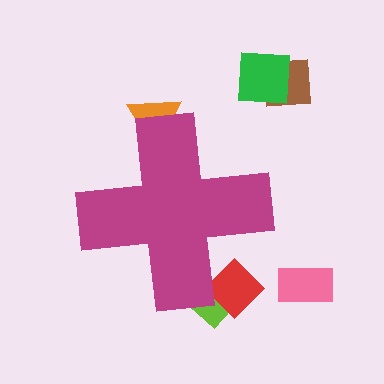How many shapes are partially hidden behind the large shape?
3 shapes are partially hidden.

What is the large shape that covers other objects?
A magenta cross.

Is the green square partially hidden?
No, the green square is fully visible.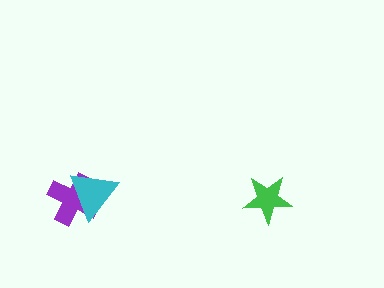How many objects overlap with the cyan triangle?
1 object overlaps with the cyan triangle.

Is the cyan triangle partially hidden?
No, no other shape covers it.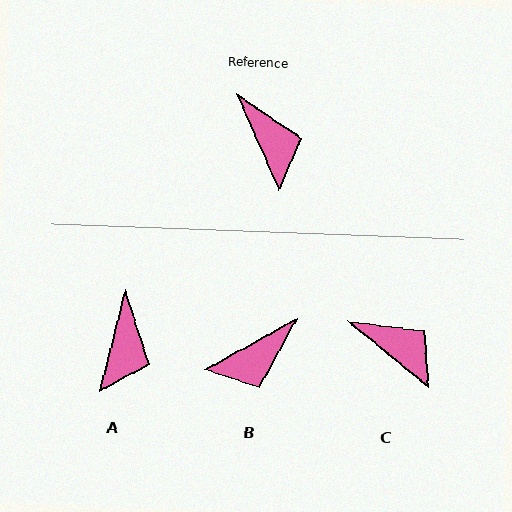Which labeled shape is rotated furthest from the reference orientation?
B, about 84 degrees away.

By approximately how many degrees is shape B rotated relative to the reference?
Approximately 84 degrees clockwise.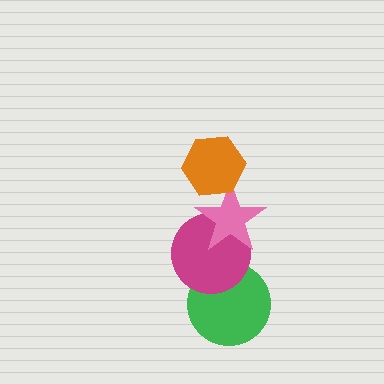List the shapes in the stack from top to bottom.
From top to bottom: the orange hexagon, the pink star, the magenta circle, the green circle.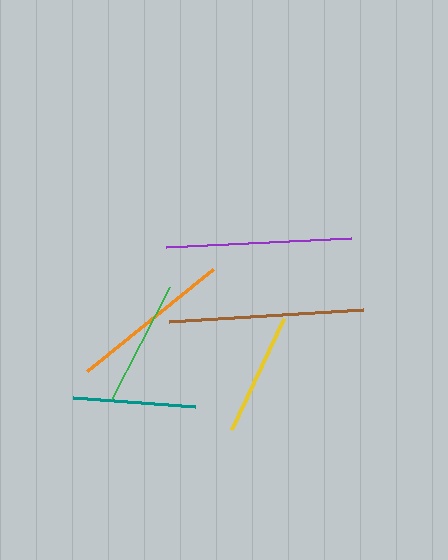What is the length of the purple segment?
The purple segment is approximately 184 pixels long.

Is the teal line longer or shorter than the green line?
The green line is longer than the teal line.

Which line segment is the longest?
The brown line is the longest at approximately 195 pixels.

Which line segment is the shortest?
The teal line is the shortest at approximately 122 pixels.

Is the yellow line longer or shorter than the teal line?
The yellow line is longer than the teal line.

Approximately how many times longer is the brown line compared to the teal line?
The brown line is approximately 1.6 times the length of the teal line.